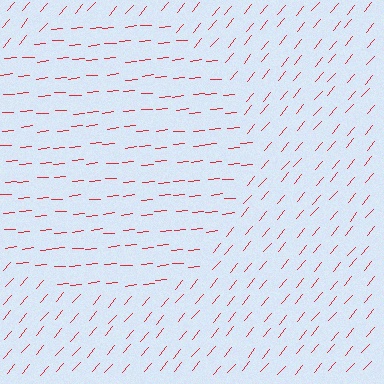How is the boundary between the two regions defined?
The boundary is defined purely by a change in line orientation (approximately 45 degrees difference). All lines are the same color and thickness.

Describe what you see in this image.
The image is filled with small red line segments. A circle region in the image has lines oriented differently from the surrounding lines, creating a visible texture boundary.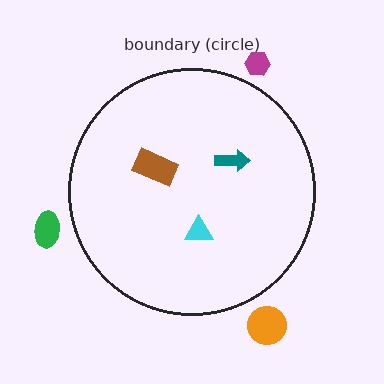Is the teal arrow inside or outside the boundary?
Inside.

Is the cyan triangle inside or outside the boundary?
Inside.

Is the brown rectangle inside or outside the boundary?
Inside.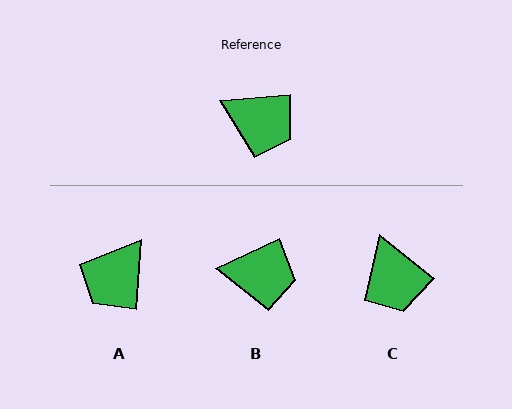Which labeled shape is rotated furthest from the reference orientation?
A, about 99 degrees away.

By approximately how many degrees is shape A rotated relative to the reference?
Approximately 99 degrees clockwise.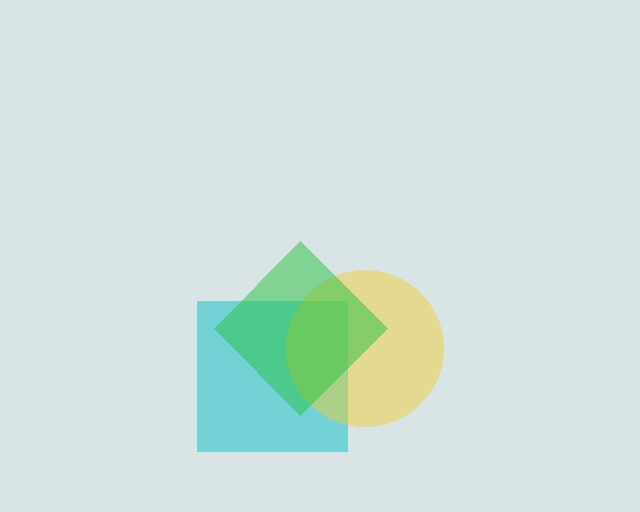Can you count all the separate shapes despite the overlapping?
Yes, there are 3 separate shapes.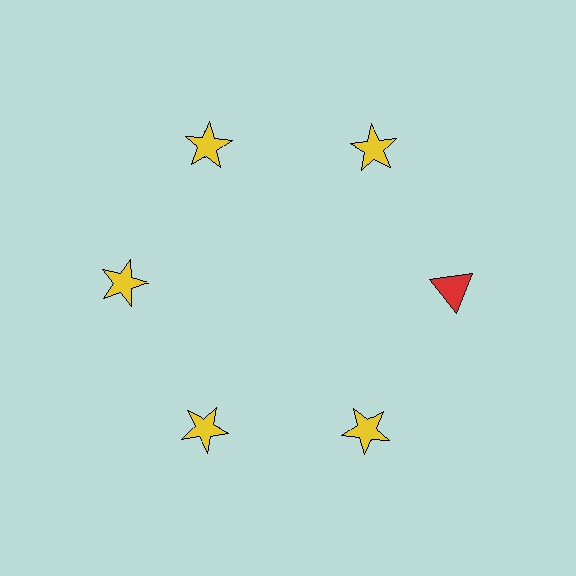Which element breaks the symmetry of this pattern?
The red triangle at roughly the 3 o'clock position breaks the symmetry. All other shapes are yellow stars.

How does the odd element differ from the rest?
It differs in both color (red instead of yellow) and shape (triangle instead of star).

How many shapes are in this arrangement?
There are 6 shapes arranged in a ring pattern.